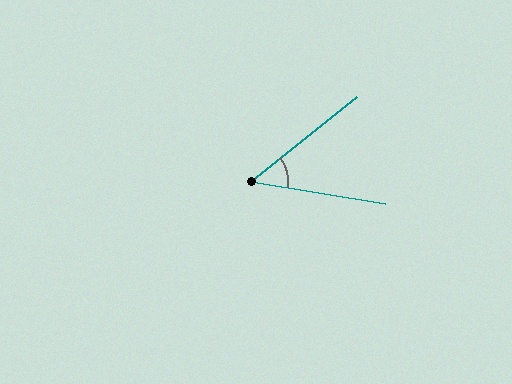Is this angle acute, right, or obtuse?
It is acute.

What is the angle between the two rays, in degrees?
Approximately 48 degrees.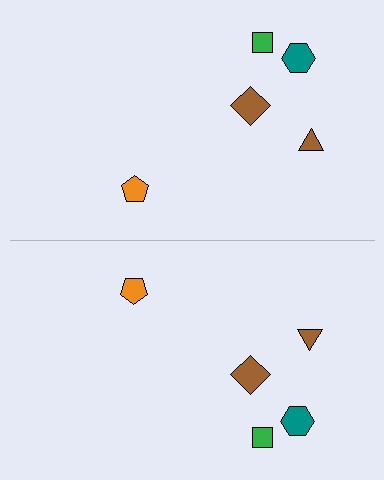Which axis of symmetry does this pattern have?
The pattern has a horizontal axis of symmetry running through the center of the image.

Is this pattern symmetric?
Yes, this pattern has bilateral (reflection) symmetry.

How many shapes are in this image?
There are 10 shapes in this image.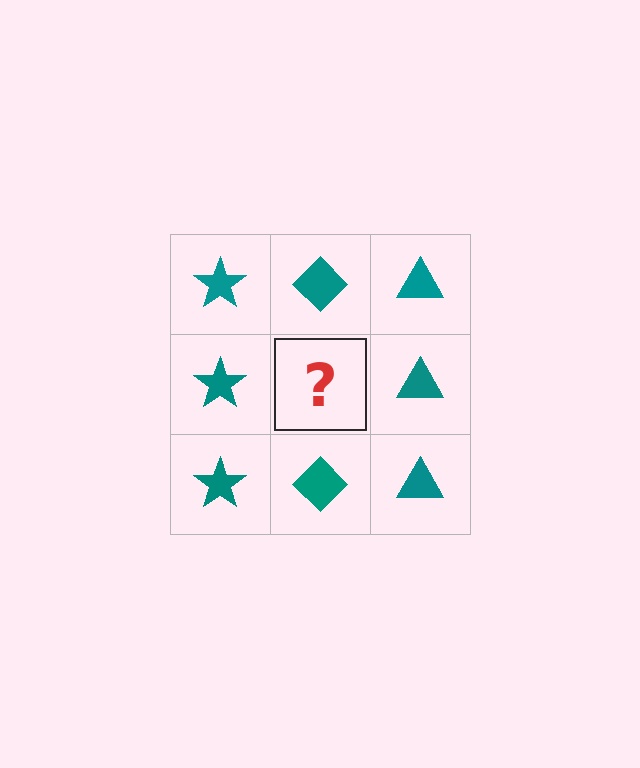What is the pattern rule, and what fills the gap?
The rule is that each column has a consistent shape. The gap should be filled with a teal diamond.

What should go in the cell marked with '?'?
The missing cell should contain a teal diamond.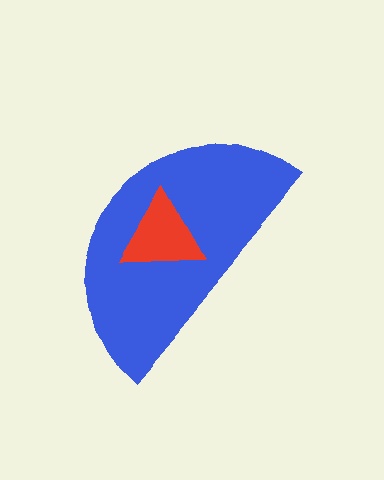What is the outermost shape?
The blue semicircle.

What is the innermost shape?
The red triangle.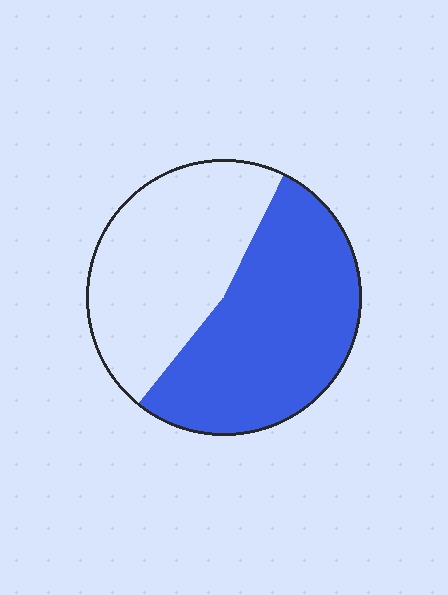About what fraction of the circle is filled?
About one half (1/2).